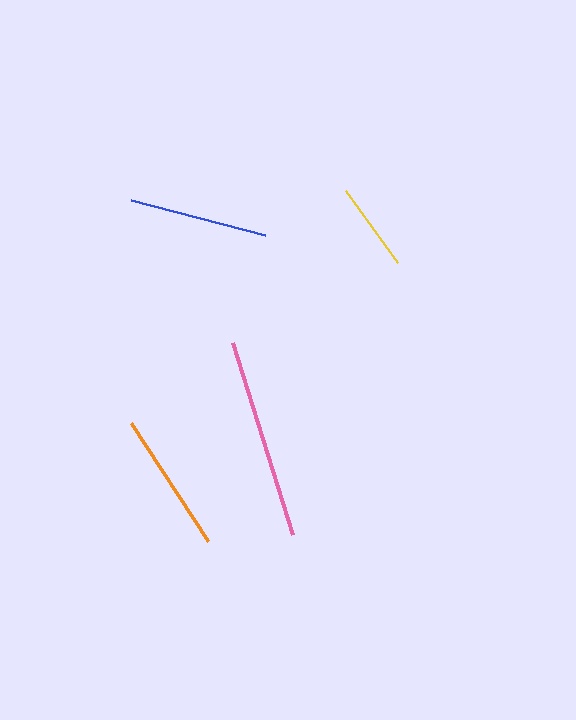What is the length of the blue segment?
The blue segment is approximately 139 pixels long.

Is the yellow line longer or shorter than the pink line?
The pink line is longer than the yellow line.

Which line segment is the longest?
The pink line is the longest at approximately 202 pixels.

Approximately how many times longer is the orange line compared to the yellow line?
The orange line is approximately 1.6 times the length of the yellow line.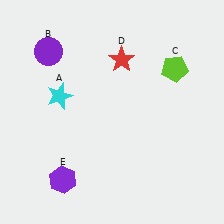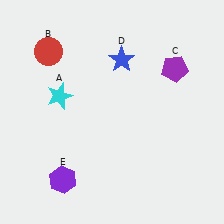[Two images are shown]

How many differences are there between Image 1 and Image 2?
There are 3 differences between the two images.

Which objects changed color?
B changed from purple to red. C changed from lime to purple. D changed from red to blue.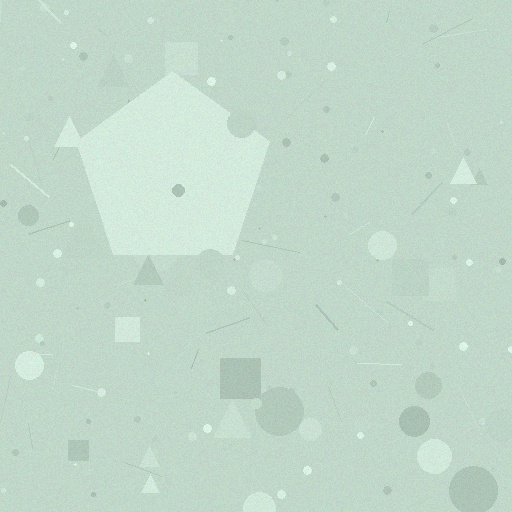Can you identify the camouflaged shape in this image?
The camouflaged shape is a pentagon.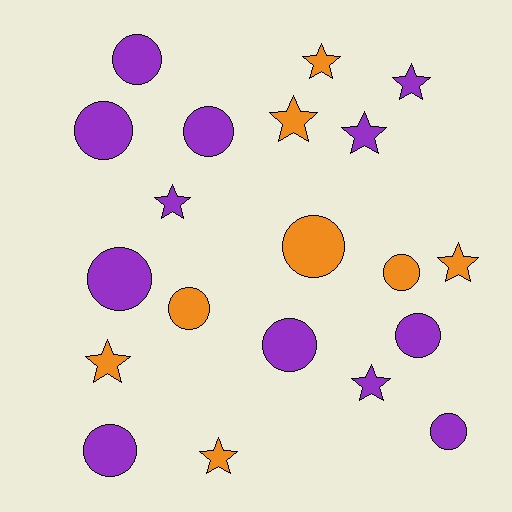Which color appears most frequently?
Purple, with 12 objects.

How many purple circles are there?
There are 8 purple circles.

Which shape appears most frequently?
Circle, with 11 objects.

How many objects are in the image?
There are 20 objects.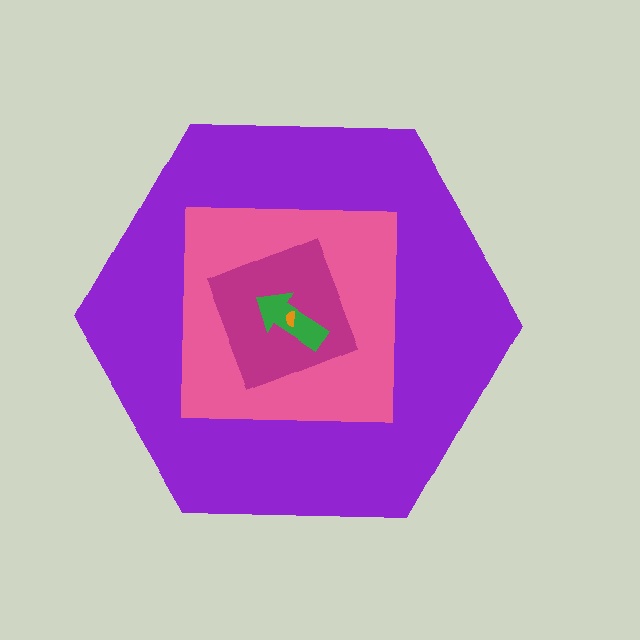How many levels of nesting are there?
5.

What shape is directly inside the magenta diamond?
The green arrow.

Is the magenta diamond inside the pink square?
Yes.